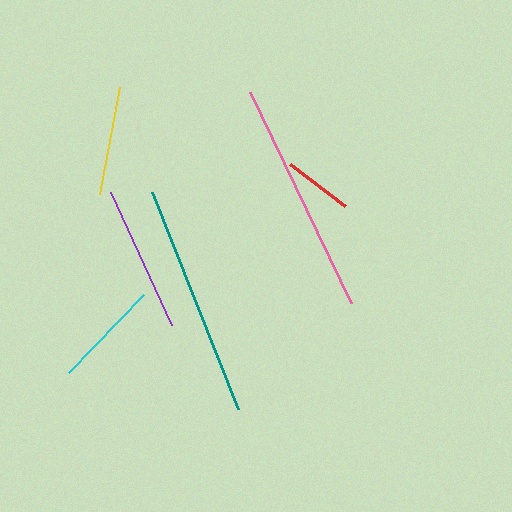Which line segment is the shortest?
The red line is the shortest at approximately 69 pixels.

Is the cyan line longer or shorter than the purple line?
The purple line is longer than the cyan line.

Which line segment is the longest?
The pink line is the longest at approximately 234 pixels.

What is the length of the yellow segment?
The yellow segment is approximately 109 pixels long.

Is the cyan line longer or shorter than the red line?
The cyan line is longer than the red line.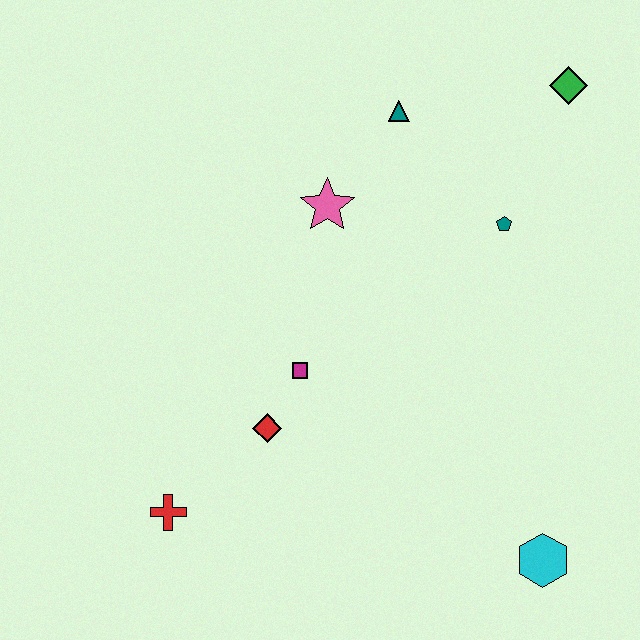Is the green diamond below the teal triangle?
No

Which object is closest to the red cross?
The red diamond is closest to the red cross.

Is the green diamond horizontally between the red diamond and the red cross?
No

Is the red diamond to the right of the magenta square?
No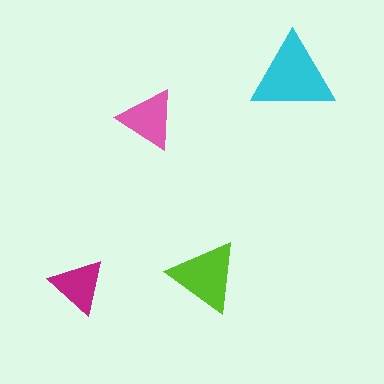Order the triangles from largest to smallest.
the cyan one, the lime one, the pink one, the magenta one.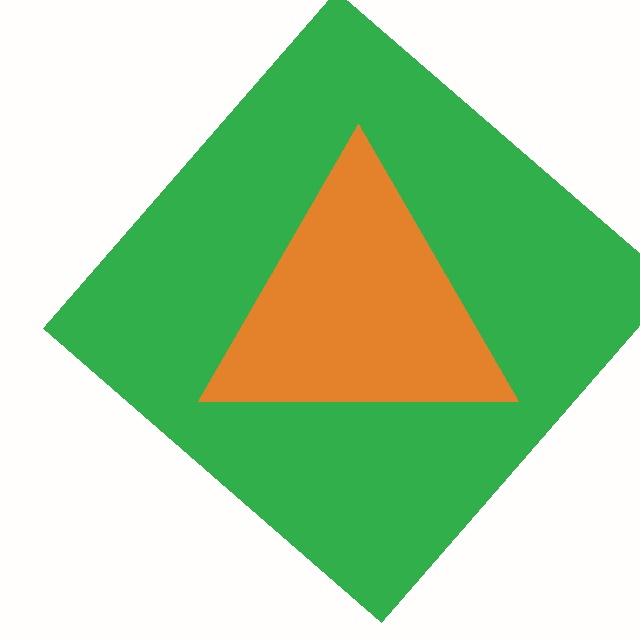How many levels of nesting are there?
2.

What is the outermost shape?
The green diamond.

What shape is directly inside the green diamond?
The orange triangle.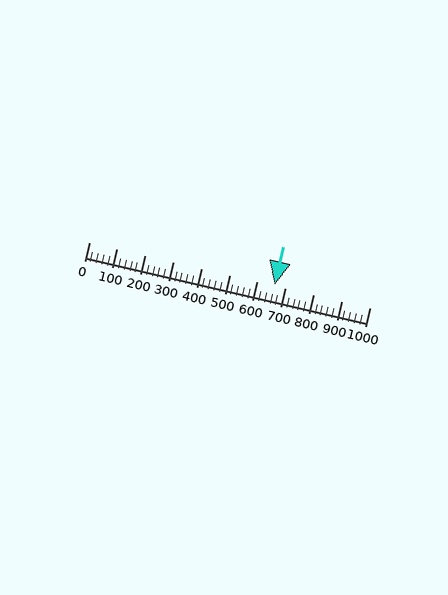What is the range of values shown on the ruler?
The ruler shows values from 0 to 1000.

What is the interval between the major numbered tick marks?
The major tick marks are spaced 100 units apart.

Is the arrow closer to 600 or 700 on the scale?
The arrow is closer to 700.